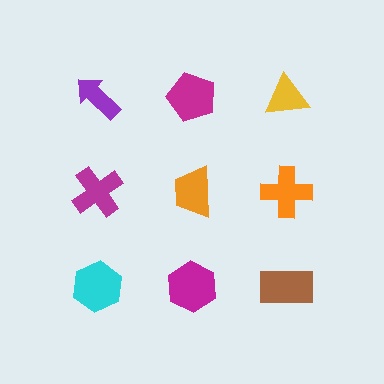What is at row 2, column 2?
An orange trapezoid.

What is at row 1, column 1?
A purple arrow.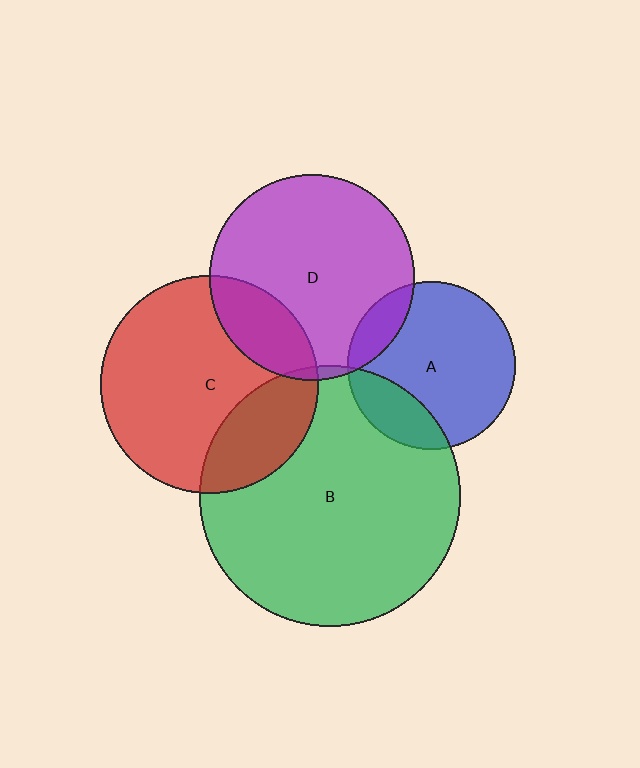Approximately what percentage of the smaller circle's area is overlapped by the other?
Approximately 20%.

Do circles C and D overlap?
Yes.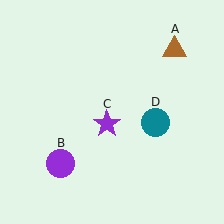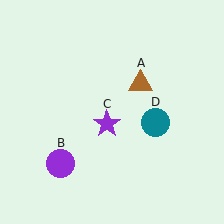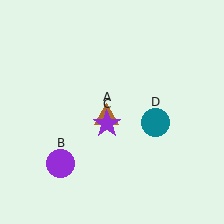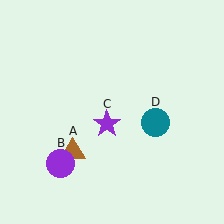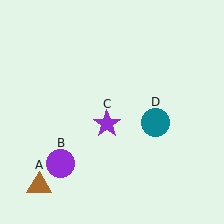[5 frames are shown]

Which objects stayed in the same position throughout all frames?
Purple circle (object B) and purple star (object C) and teal circle (object D) remained stationary.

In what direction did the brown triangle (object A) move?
The brown triangle (object A) moved down and to the left.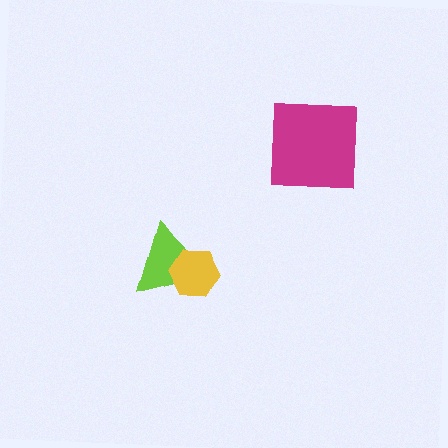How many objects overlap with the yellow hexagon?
1 object overlaps with the yellow hexagon.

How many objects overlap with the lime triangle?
1 object overlaps with the lime triangle.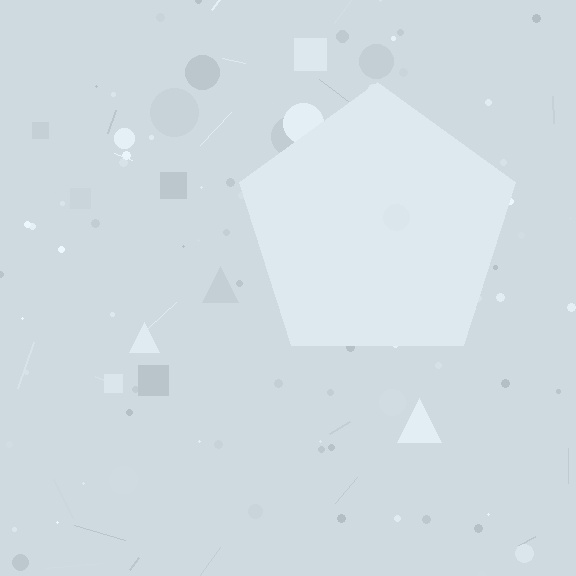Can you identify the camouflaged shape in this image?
The camouflaged shape is a pentagon.